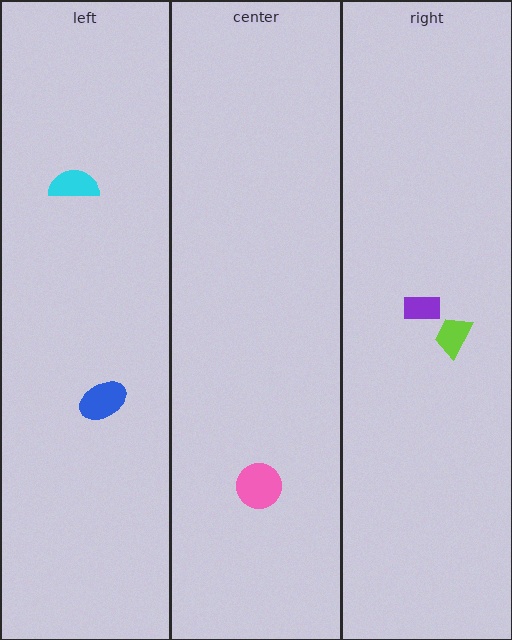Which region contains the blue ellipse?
The left region.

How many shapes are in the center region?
1.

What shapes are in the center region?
The pink circle.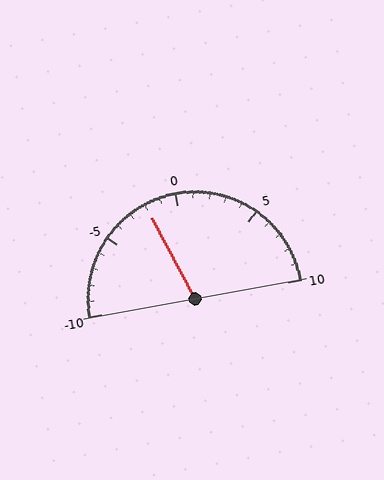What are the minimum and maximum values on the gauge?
The gauge ranges from -10 to 10.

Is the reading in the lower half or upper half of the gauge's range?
The reading is in the lower half of the range (-10 to 10).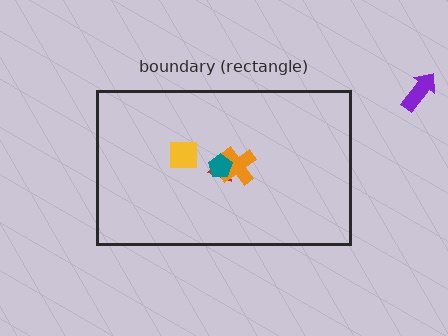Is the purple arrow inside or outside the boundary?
Outside.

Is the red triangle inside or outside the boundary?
Inside.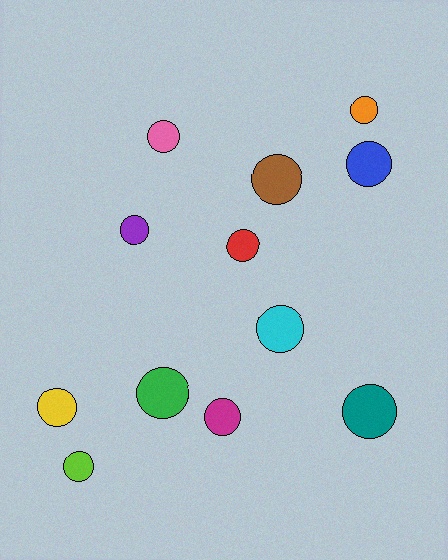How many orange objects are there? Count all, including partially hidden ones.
There is 1 orange object.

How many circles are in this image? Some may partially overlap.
There are 12 circles.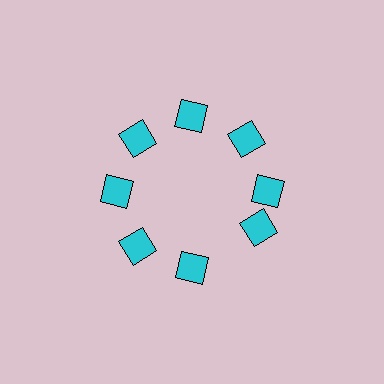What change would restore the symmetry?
The symmetry would be restored by rotating it back into even spacing with its neighbors so that all 8 diamonds sit at equal angles and equal distance from the center.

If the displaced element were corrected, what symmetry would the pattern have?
It would have 8-fold rotational symmetry — the pattern would map onto itself every 45 degrees.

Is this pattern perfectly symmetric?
No. The 8 cyan diamonds are arranged in a ring, but one element near the 4 o'clock position is rotated out of alignment along the ring, breaking the 8-fold rotational symmetry.